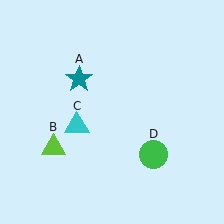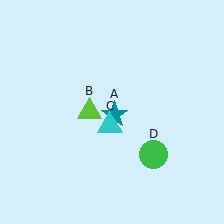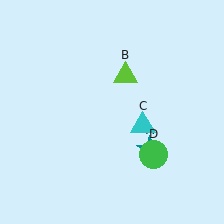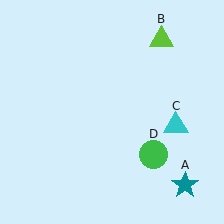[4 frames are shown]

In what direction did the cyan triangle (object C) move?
The cyan triangle (object C) moved right.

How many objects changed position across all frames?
3 objects changed position: teal star (object A), lime triangle (object B), cyan triangle (object C).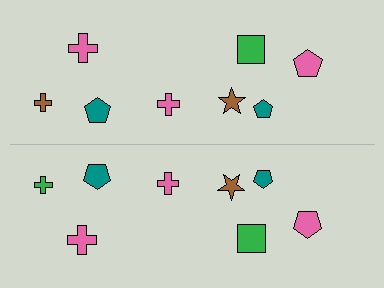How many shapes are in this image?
There are 16 shapes in this image.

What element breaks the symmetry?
The green cross on the bottom side breaks the symmetry — its mirror counterpart is brown.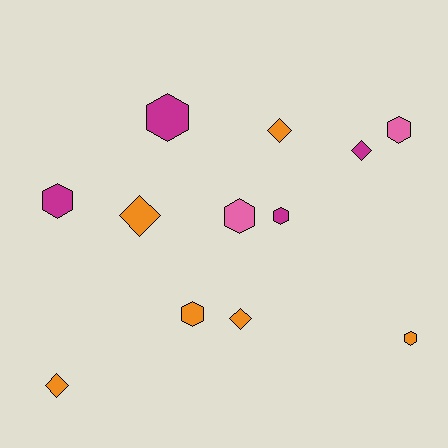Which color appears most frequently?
Orange, with 6 objects.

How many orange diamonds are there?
There are 4 orange diamonds.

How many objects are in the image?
There are 12 objects.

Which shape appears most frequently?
Hexagon, with 7 objects.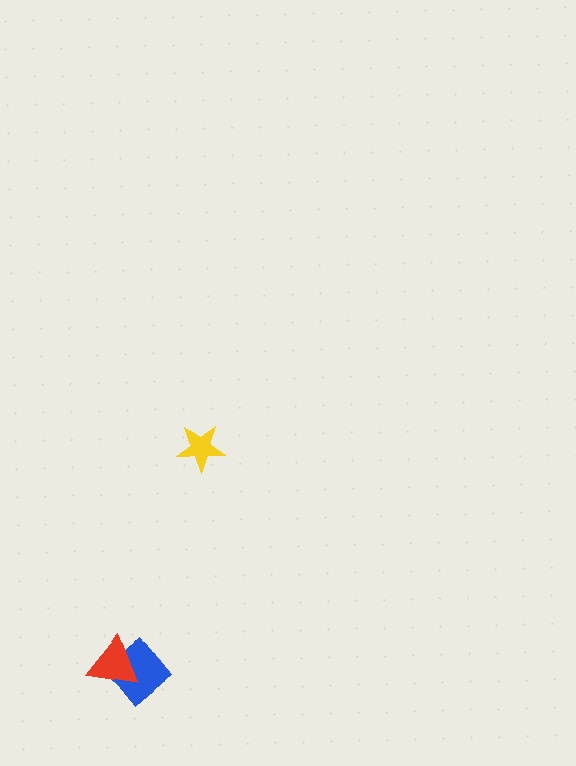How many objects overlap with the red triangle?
1 object overlaps with the red triangle.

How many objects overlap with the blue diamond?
1 object overlaps with the blue diamond.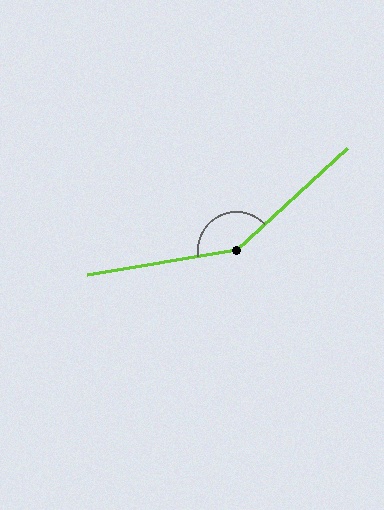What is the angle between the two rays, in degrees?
Approximately 147 degrees.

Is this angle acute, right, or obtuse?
It is obtuse.